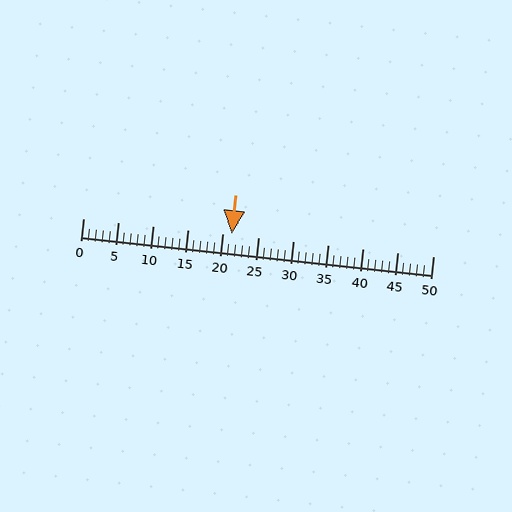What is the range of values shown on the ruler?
The ruler shows values from 0 to 50.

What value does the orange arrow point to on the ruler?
The orange arrow points to approximately 21.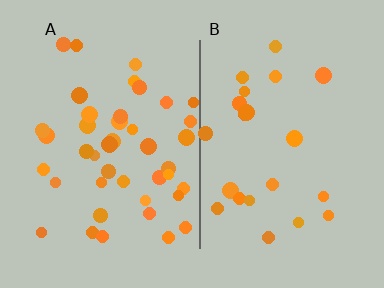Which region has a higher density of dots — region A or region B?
A (the left).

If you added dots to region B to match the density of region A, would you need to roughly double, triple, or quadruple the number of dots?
Approximately double.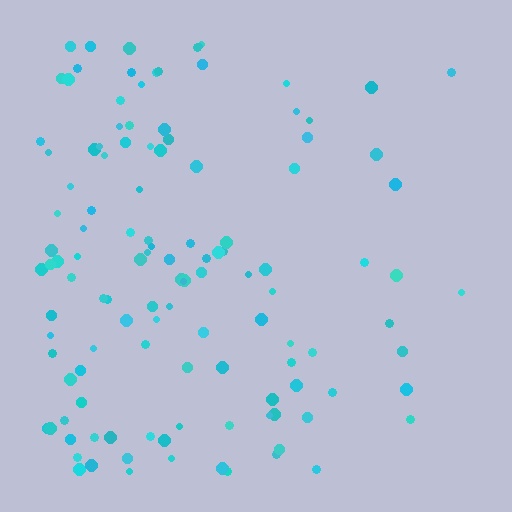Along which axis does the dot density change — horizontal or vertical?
Horizontal.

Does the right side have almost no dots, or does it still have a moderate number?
Still a moderate number, just noticeably fewer than the left.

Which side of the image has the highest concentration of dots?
The left.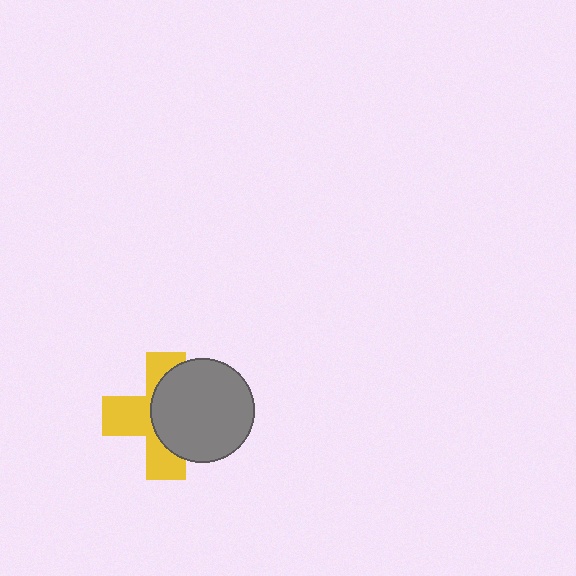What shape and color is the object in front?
The object in front is a gray circle.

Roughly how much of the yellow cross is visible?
About half of it is visible (roughly 50%).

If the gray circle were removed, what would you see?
You would see the complete yellow cross.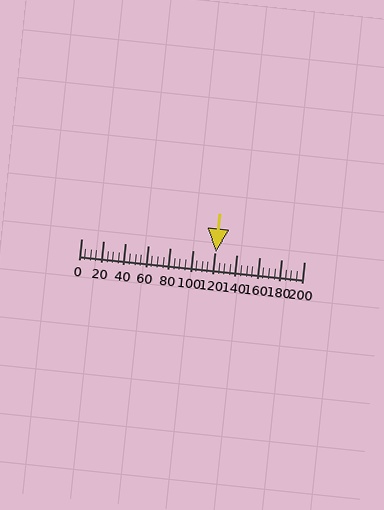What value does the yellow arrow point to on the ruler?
The yellow arrow points to approximately 121.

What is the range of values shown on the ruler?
The ruler shows values from 0 to 200.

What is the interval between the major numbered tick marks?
The major tick marks are spaced 20 units apart.